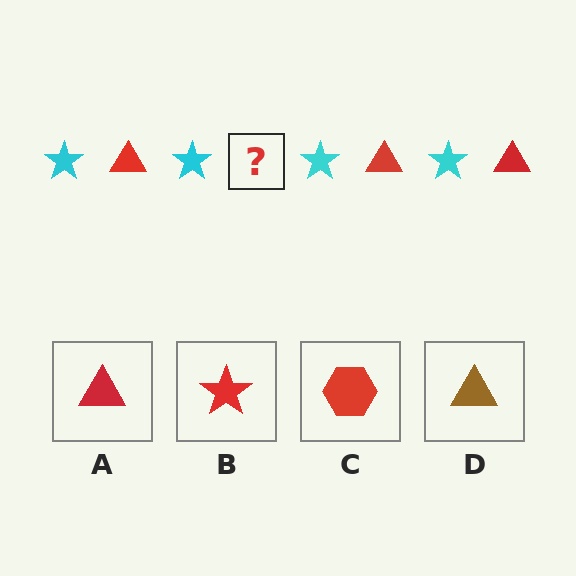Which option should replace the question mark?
Option A.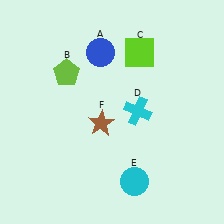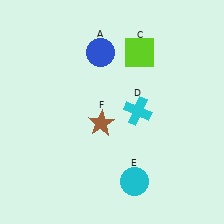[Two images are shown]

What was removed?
The lime pentagon (B) was removed in Image 2.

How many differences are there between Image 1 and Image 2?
There is 1 difference between the two images.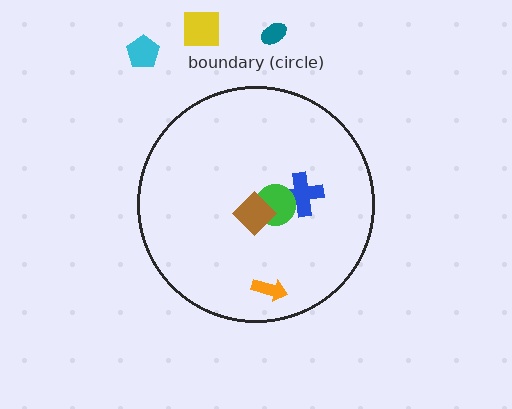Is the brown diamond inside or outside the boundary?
Inside.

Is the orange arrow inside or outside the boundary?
Inside.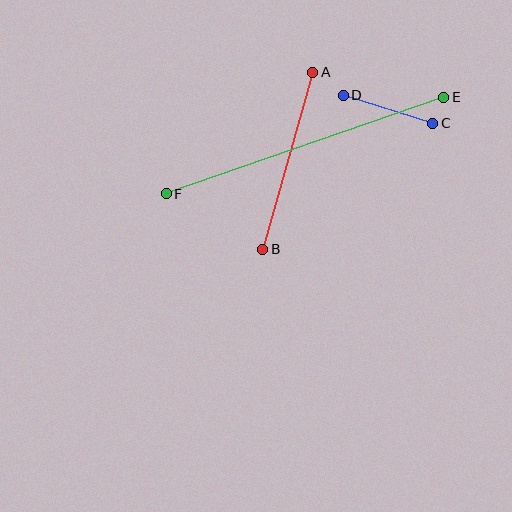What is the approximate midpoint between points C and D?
The midpoint is at approximately (388, 109) pixels.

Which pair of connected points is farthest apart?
Points E and F are farthest apart.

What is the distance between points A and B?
The distance is approximately 184 pixels.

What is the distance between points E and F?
The distance is approximately 294 pixels.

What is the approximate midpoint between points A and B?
The midpoint is at approximately (288, 161) pixels.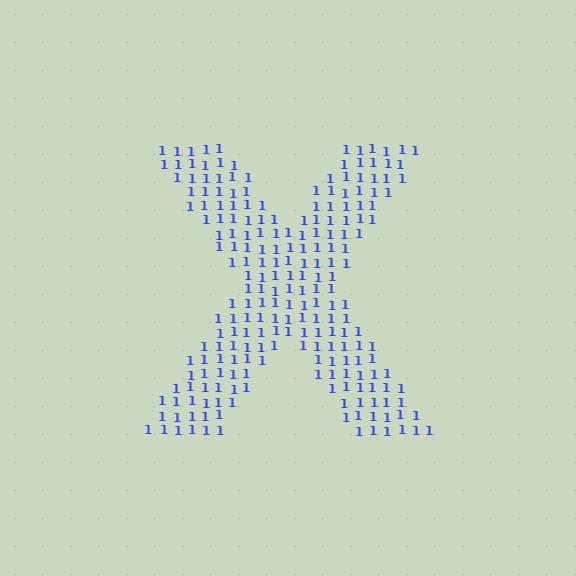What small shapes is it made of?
It is made of small digit 1's.